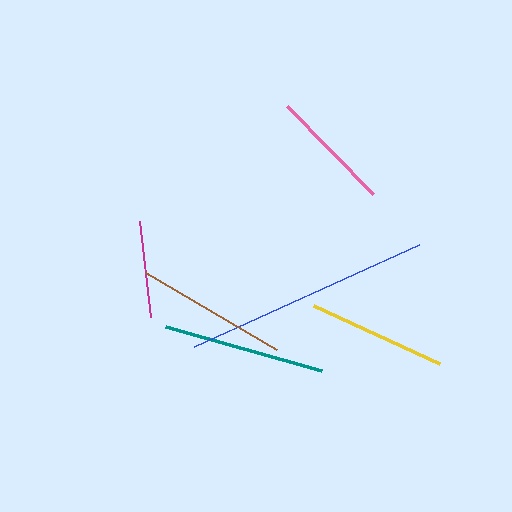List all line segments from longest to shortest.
From longest to shortest: blue, teal, brown, yellow, pink, magenta.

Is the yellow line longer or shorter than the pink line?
The yellow line is longer than the pink line.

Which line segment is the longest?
The blue line is the longest at approximately 247 pixels.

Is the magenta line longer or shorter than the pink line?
The pink line is longer than the magenta line.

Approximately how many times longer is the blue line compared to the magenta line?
The blue line is approximately 2.6 times the length of the magenta line.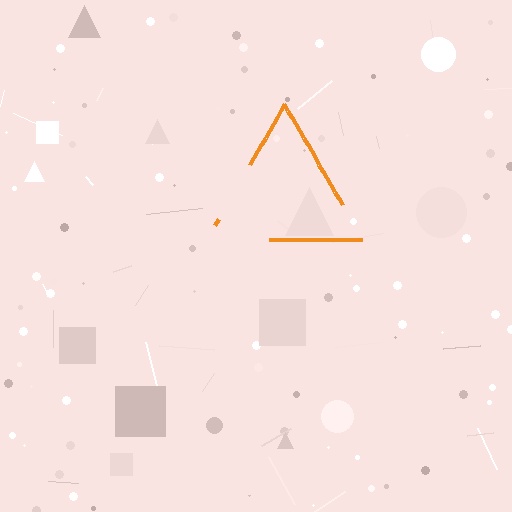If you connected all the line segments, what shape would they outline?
They would outline a triangle.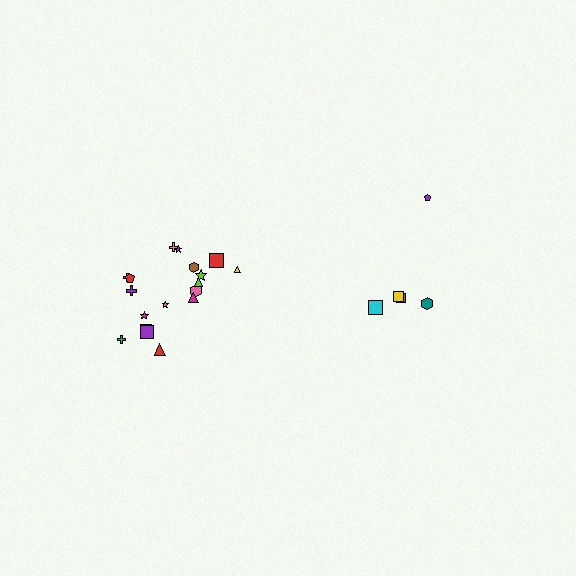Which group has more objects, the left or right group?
The left group.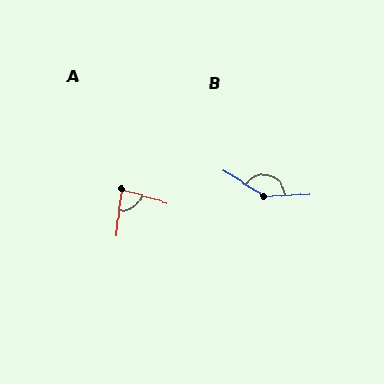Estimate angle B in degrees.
Approximately 144 degrees.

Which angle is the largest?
B, at approximately 144 degrees.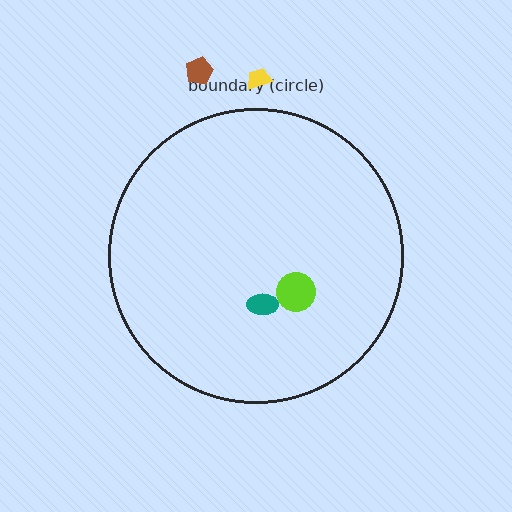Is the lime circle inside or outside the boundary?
Inside.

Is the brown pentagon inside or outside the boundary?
Outside.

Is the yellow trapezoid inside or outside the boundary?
Outside.